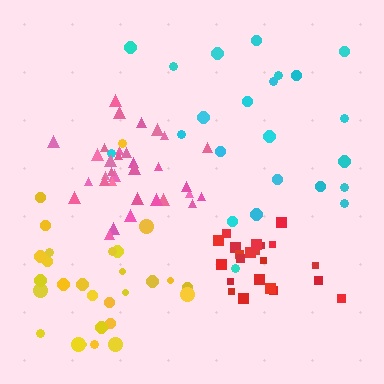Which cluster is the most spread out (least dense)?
Cyan.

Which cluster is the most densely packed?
Pink.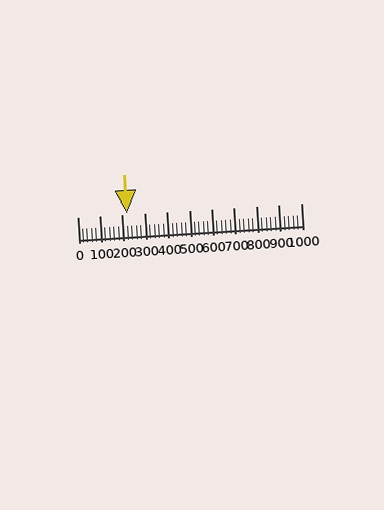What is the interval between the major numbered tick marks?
The major tick marks are spaced 100 units apart.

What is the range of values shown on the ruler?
The ruler shows values from 0 to 1000.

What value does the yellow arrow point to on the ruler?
The yellow arrow points to approximately 220.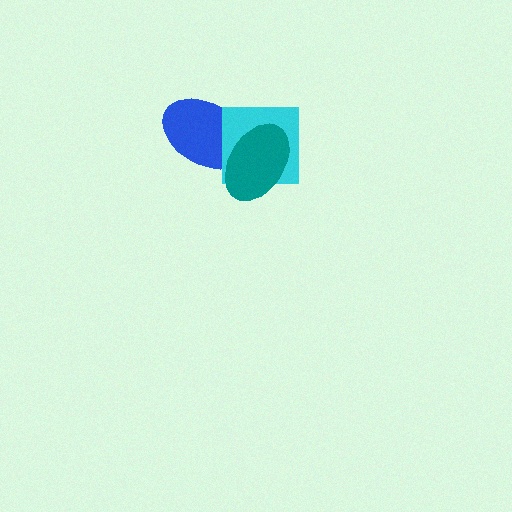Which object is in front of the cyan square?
The teal ellipse is in front of the cyan square.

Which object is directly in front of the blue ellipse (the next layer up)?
The cyan square is directly in front of the blue ellipse.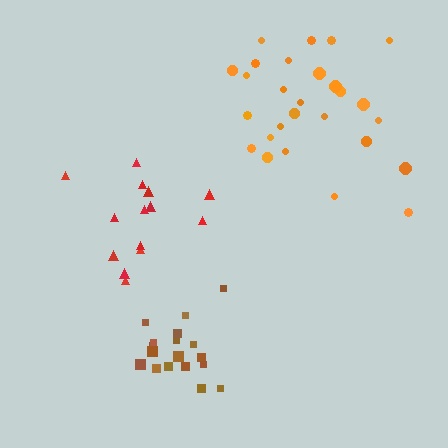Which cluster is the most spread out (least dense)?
Red.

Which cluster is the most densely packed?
Brown.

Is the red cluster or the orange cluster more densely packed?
Orange.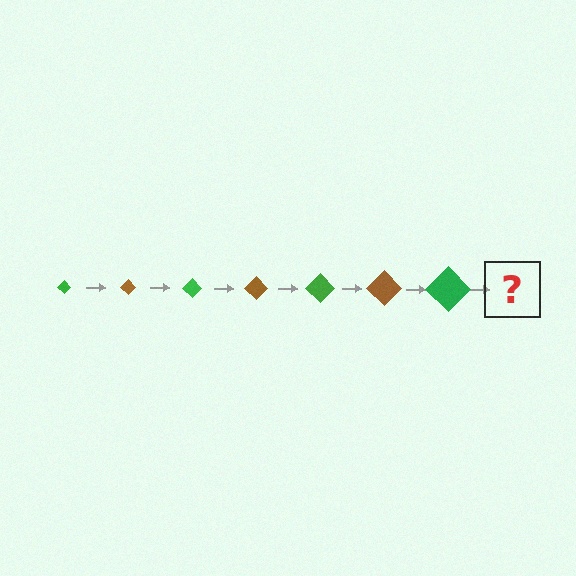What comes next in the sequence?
The next element should be a brown diamond, larger than the previous one.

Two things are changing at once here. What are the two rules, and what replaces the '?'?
The two rules are that the diamond grows larger each step and the color cycles through green and brown. The '?' should be a brown diamond, larger than the previous one.